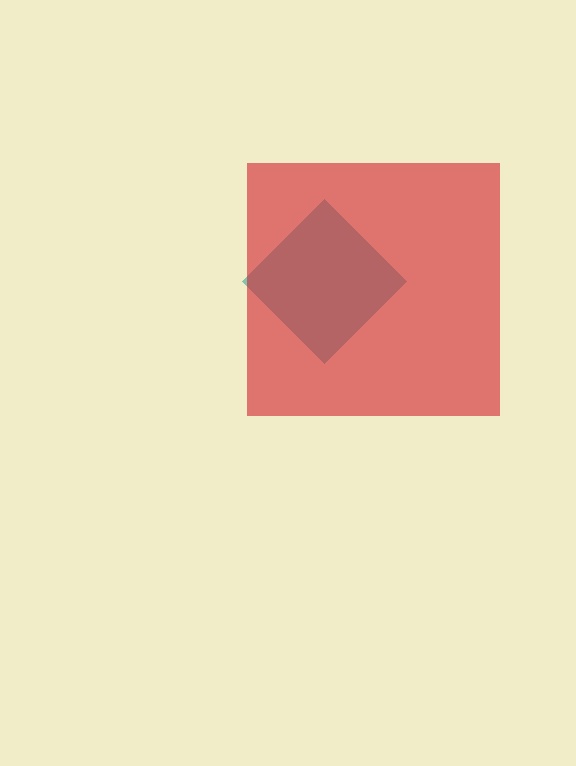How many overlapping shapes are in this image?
There are 2 overlapping shapes in the image.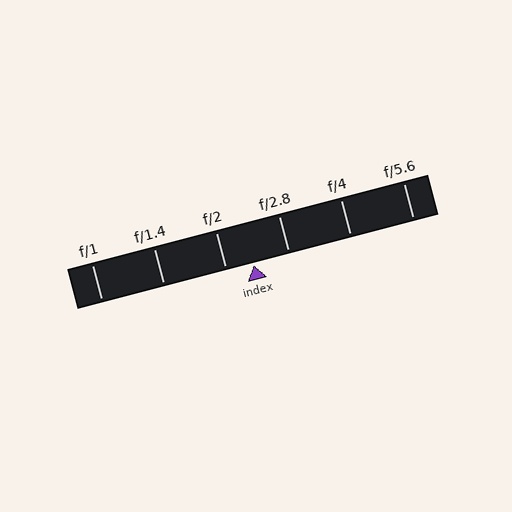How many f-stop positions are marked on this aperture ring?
There are 6 f-stop positions marked.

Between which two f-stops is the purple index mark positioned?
The index mark is between f/2 and f/2.8.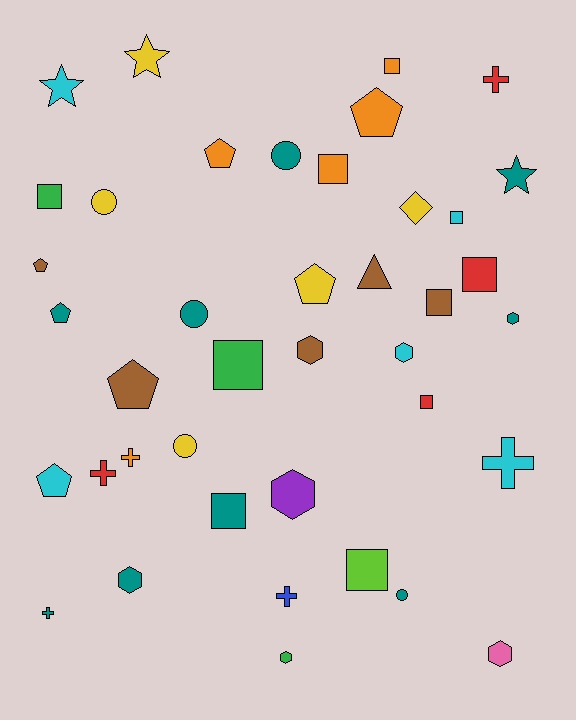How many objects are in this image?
There are 40 objects.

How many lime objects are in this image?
There is 1 lime object.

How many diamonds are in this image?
There is 1 diamond.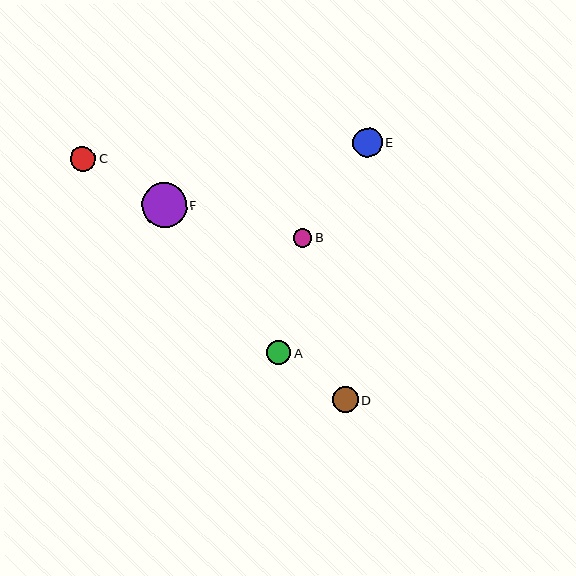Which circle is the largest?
Circle F is the largest with a size of approximately 45 pixels.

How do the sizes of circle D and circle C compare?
Circle D and circle C are approximately the same size.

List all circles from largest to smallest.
From largest to smallest: F, E, D, C, A, B.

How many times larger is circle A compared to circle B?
Circle A is approximately 1.3 times the size of circle B.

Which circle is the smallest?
Circle B is the smallest with a size of approximately 19 pixels.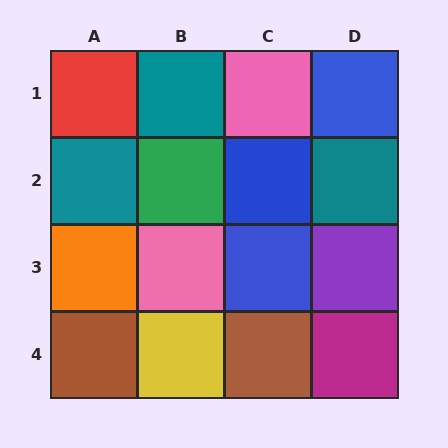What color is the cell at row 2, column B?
Green.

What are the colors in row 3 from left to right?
Orange, pink, blue, purple.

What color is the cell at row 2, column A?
Teal.